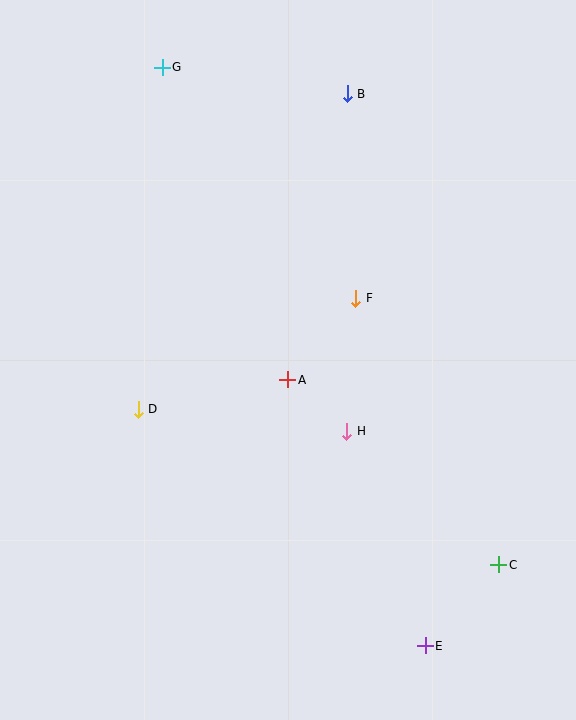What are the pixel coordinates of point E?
Point E is at (425, 646).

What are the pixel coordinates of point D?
Point D is at (138, 409).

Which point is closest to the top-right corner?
Point B is closest to the top-right corner.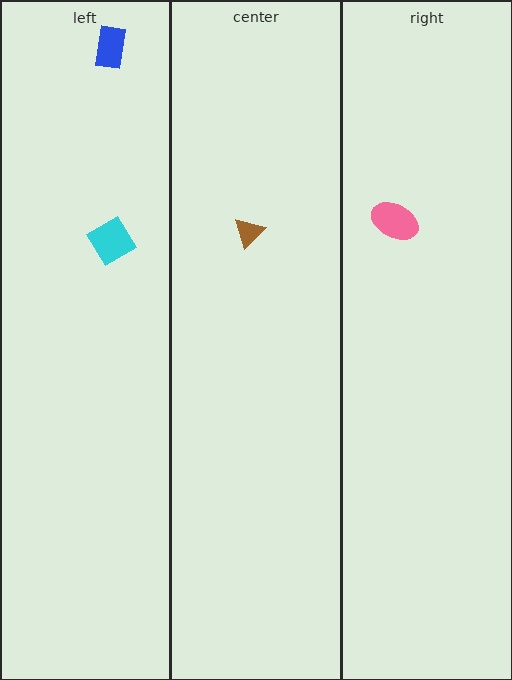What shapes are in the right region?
The pink ellipse.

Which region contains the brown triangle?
The center region.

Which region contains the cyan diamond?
The left region.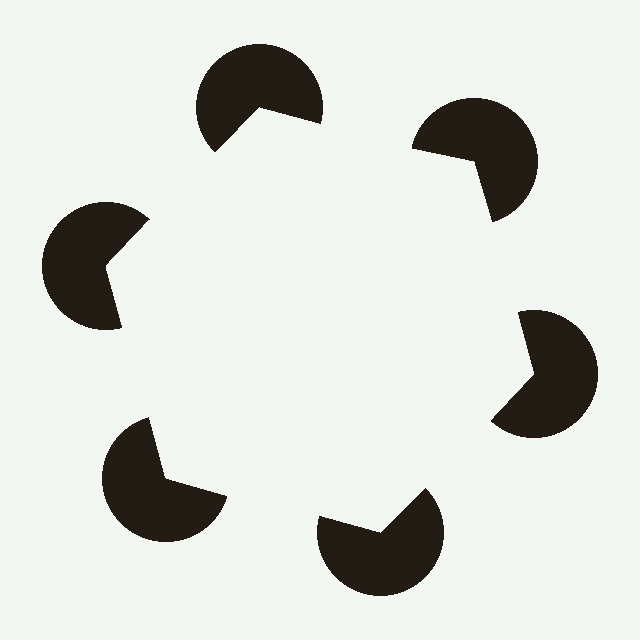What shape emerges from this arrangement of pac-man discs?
An illusory hexagon — its edges are inferred from the aligned wedge cuts in the pac-man discs, not physically drawn.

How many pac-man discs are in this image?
There are 6 — one at each vertex of the illusory hexagon.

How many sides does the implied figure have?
6 sides.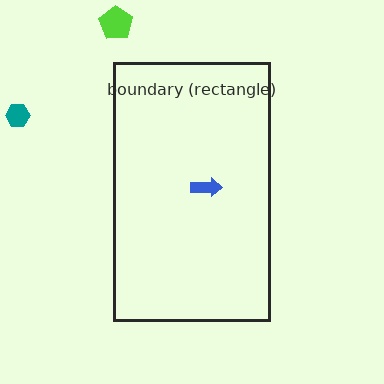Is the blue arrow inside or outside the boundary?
Inside.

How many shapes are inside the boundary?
1 inside, 2 outside.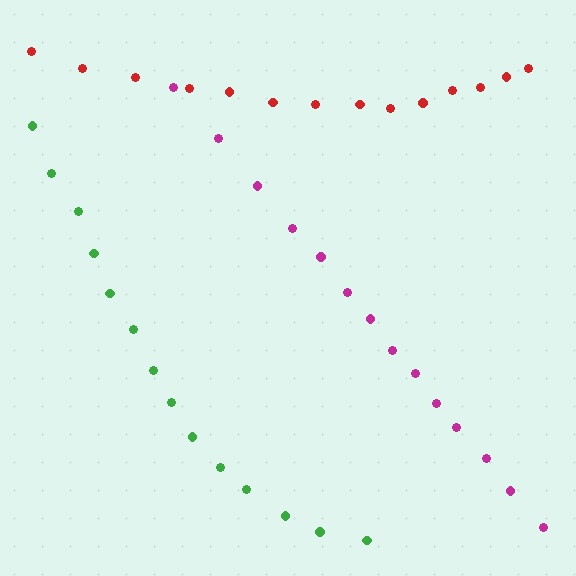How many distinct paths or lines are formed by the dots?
There are 3 distinct paths.